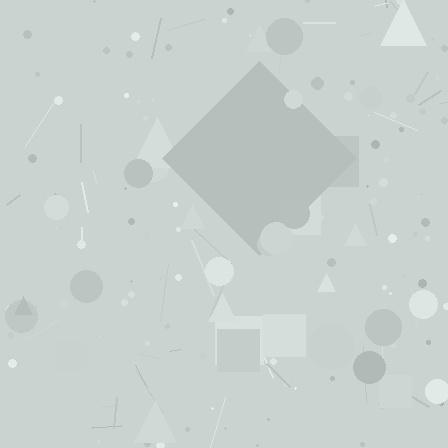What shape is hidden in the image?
A diamond is hidden in the image.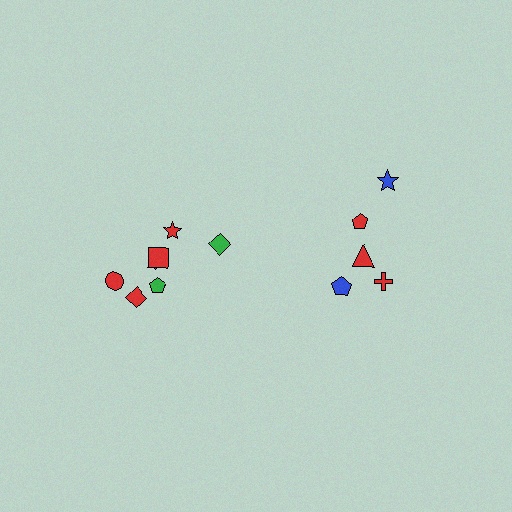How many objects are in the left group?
There are 7 objects.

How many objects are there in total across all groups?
There are 12 objects.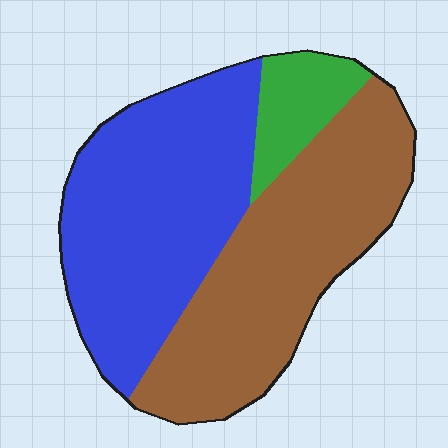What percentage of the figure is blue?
Blue covers around 45% of the figure.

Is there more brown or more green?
Brown.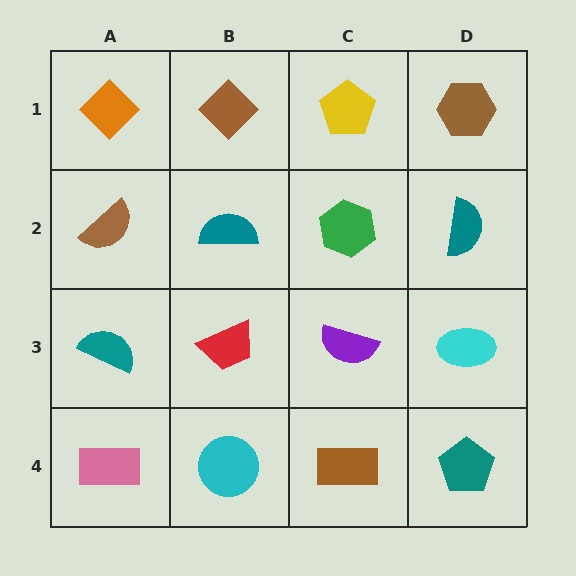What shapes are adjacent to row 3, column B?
A teal semicircle (row 2, column B), a cyan circle (row 4, column B), a teal semicircle (row 3, column A), a purple semicircle (row 3, column C).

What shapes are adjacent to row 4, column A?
A teal semicircle (row 3, column A), a cyan circle (row 4, column B).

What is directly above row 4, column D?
A cyan ellipse.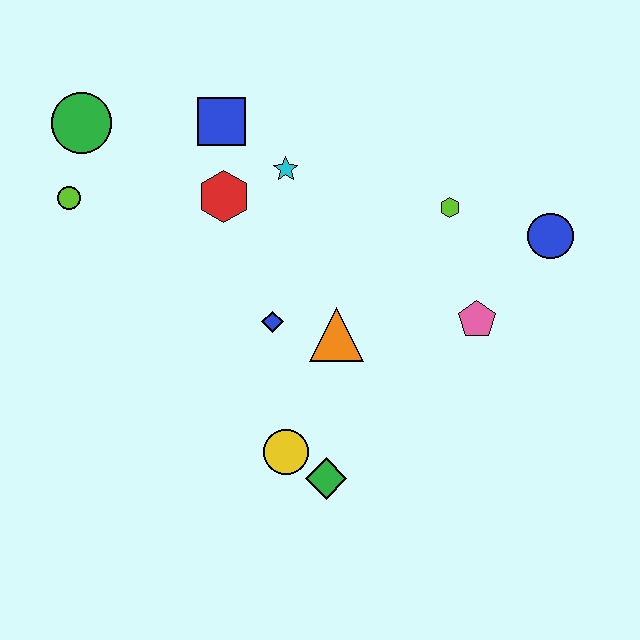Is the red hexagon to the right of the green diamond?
No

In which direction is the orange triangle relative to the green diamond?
The orange triangle is above the green diamond.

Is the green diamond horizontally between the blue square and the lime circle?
No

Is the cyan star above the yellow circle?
Yes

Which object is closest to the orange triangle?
The blue diamond is closest to the orange triangle.